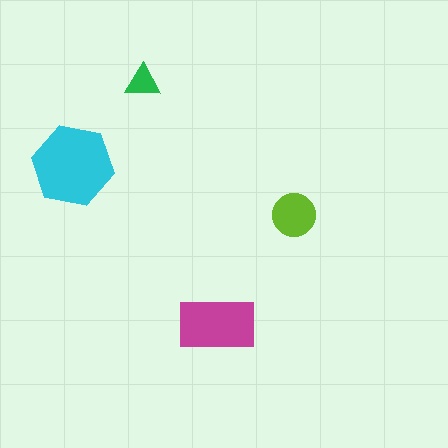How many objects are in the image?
There are 4 objects in the image.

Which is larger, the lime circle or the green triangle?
The lime circle.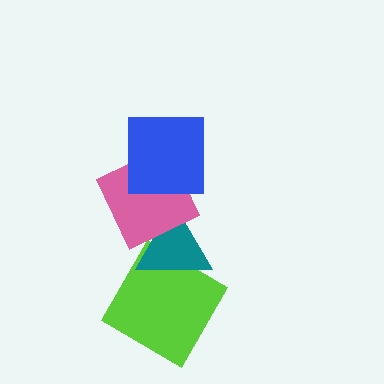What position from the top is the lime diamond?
The lime diamond is 4th from the top.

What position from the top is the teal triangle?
The teal triangle is 3rd from the top.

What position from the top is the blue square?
The blue square is 1st from the top.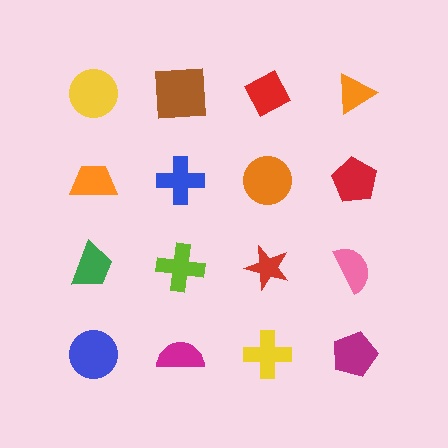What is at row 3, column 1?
A green trapezoid.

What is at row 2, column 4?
A red pentagon.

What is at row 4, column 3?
A yellow cross.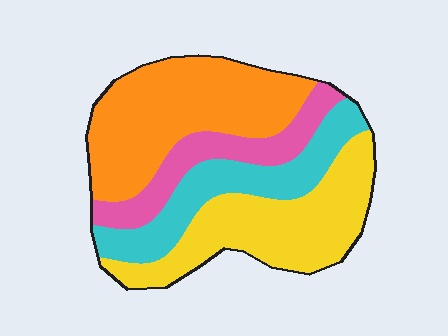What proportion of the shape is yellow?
Yellow takes up about one third (1/3) of the shape.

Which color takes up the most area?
Orange, at roughly 35%.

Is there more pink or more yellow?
Yellow.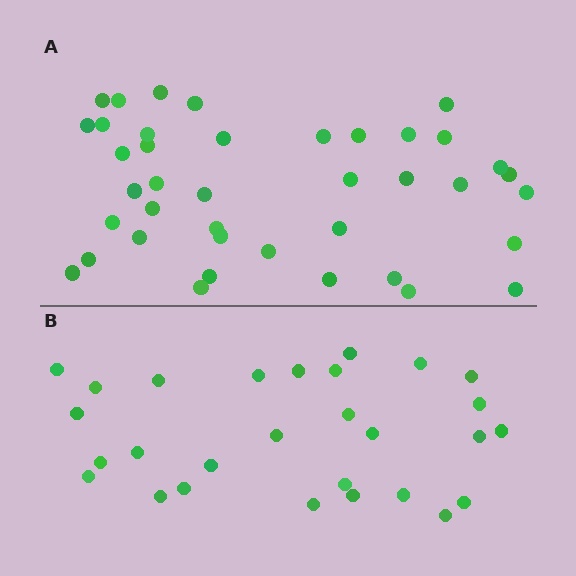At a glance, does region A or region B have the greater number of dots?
Region A (the top region) has more dots.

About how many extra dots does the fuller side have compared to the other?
Region A has roughly 12 or so more dots than region B.